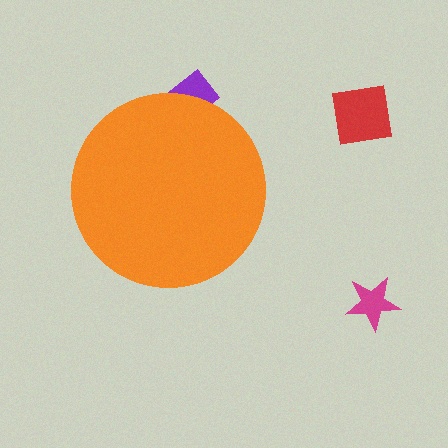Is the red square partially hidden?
No, the red square is fully visible.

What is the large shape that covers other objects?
An orange circle.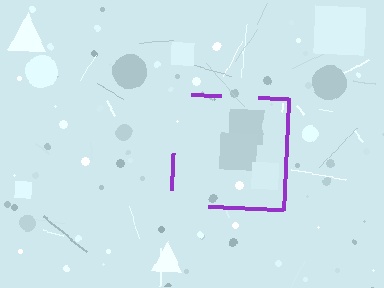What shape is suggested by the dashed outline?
The dashed outline suggests a square.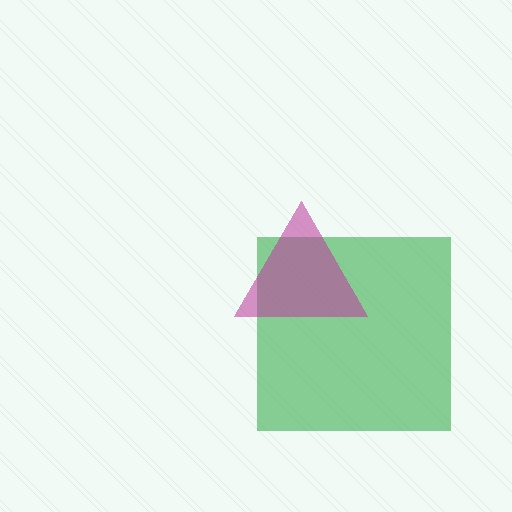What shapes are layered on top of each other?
The layered shapes are: a green square, a magenta triangle.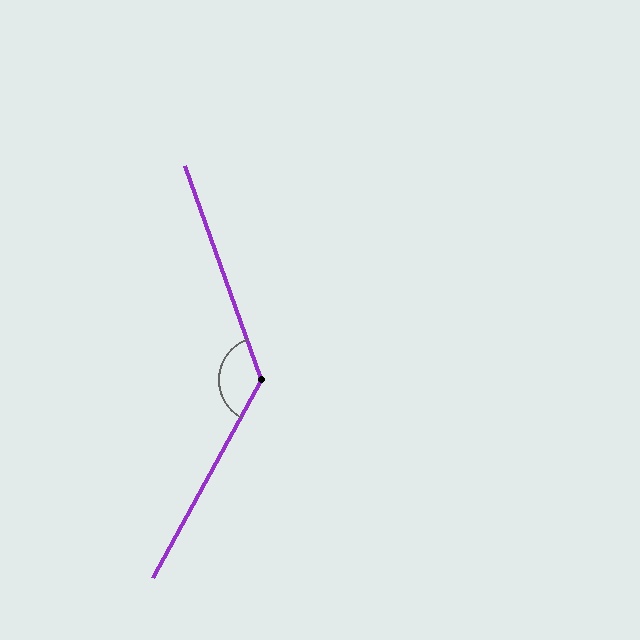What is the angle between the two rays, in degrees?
Approximately 132 degrees.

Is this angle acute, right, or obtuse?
It is obtuse.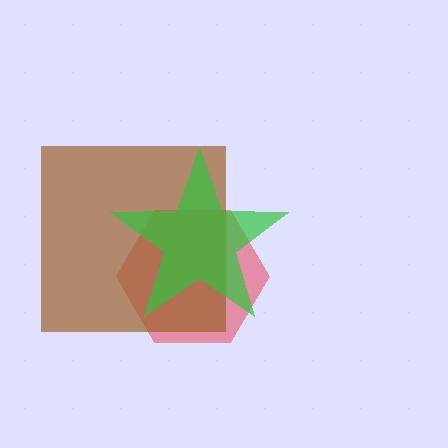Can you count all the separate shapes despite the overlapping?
Yes, there are 3 separate shapes.